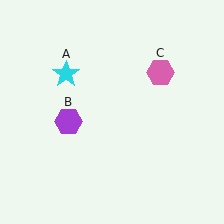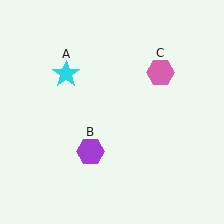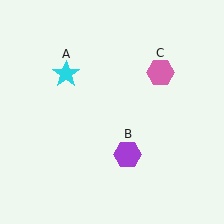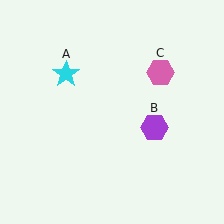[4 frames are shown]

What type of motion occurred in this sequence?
The purple hexagon (object B) rotated counterclockwise around the center of the scene.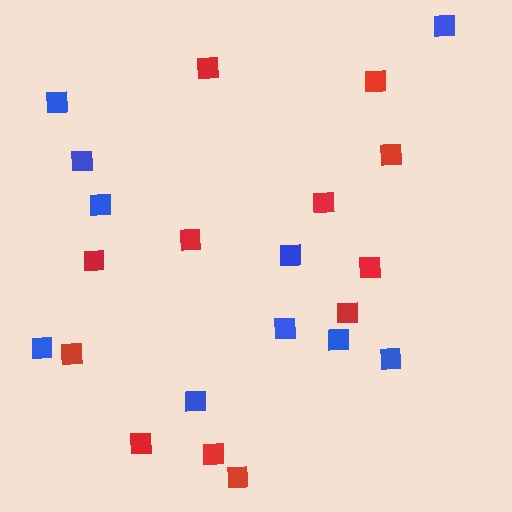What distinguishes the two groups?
There are 2 groups: one group of blue squares (10) and one group of red squares (12).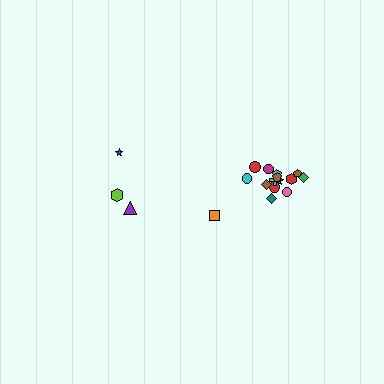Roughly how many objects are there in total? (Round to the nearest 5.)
Roughly 20 objects in total.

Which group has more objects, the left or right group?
The right group.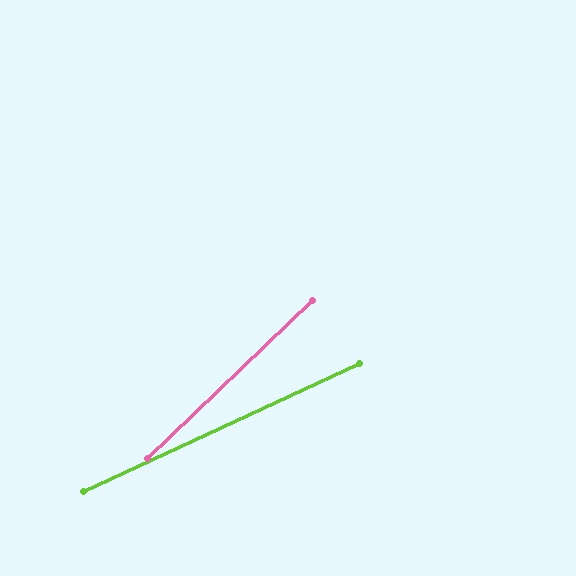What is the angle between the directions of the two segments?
Approximately 19 degrees.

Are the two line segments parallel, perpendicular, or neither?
Neither parallel nor perpendicular — they differ by about 19°.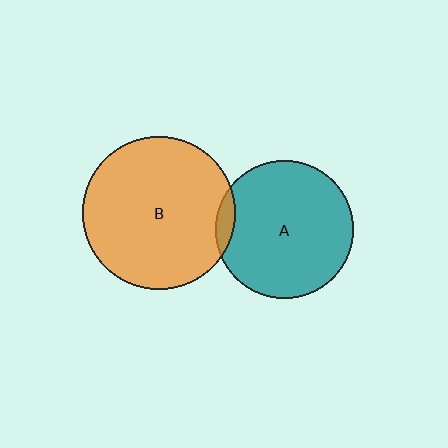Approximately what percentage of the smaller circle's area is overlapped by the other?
Approximately 5%.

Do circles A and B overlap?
Yes.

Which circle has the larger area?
Circle B (orange).